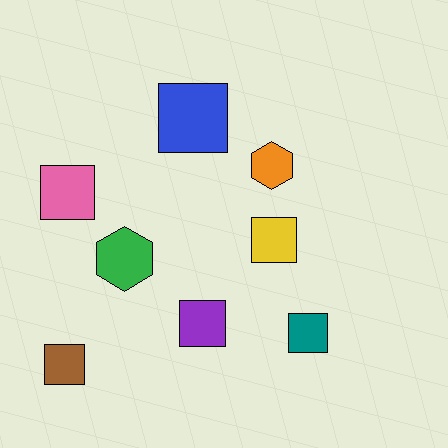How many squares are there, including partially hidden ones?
There are 6 squares.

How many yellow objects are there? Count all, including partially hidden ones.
There is 1 yellow object.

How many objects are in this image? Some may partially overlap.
There are 8 objects.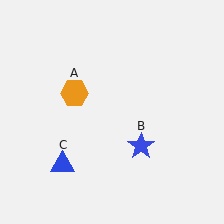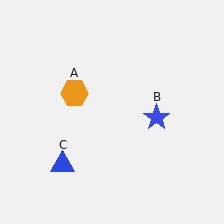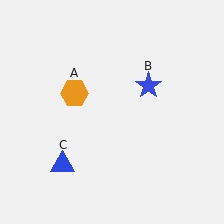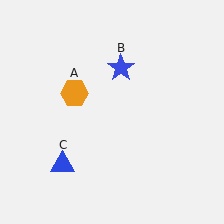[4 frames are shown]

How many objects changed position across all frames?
1 object changed position: blue star (object B).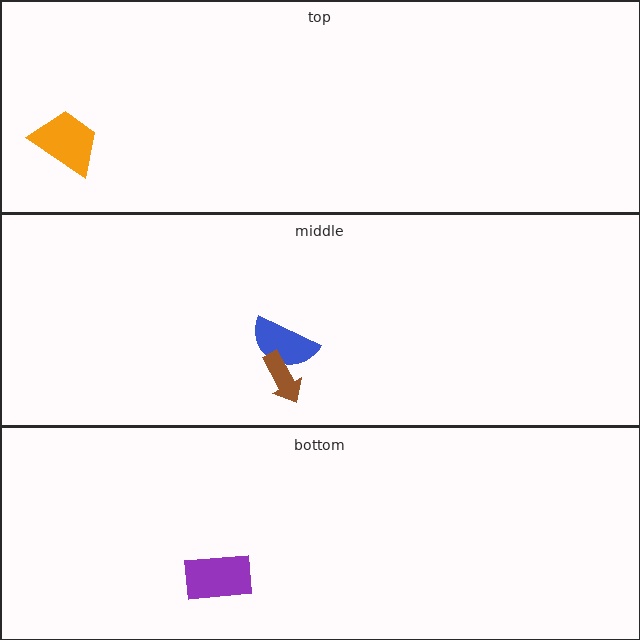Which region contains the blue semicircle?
The middle region.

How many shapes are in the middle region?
2.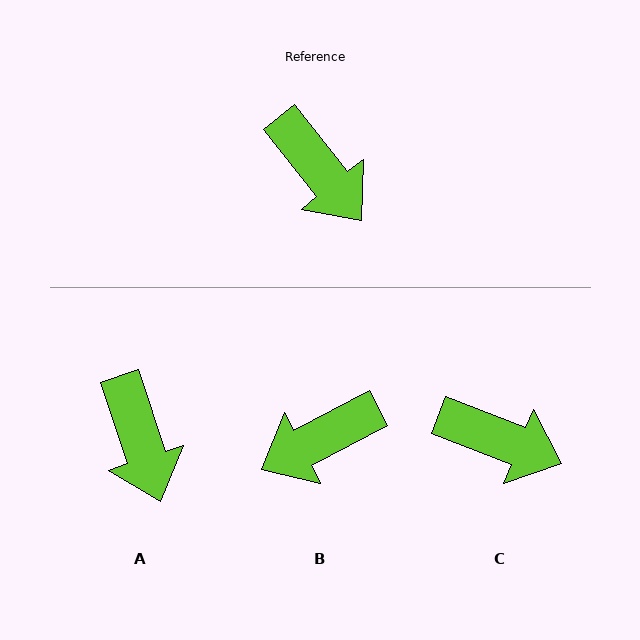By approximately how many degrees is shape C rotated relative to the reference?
Approximately 30 degrees counter-clockwise.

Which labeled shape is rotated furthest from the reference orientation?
B, about 101 degrees away.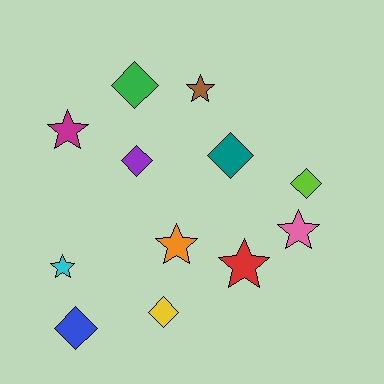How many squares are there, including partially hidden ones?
There are no squares.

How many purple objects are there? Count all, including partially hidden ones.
There is 1 purple object.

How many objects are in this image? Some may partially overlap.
There are 12 objects.